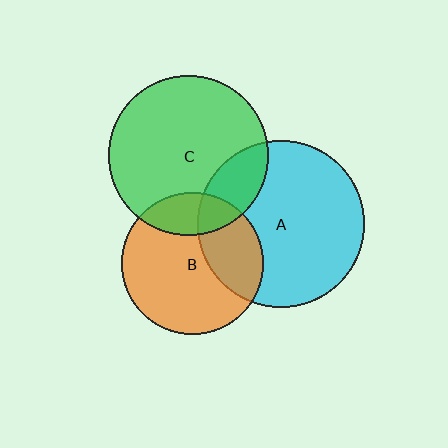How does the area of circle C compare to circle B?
Approximately 1.3 times.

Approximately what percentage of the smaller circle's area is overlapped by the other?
Approximately 20%.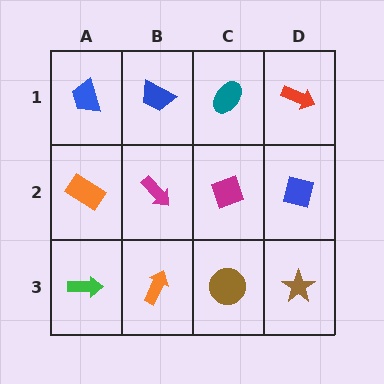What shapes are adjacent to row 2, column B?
A blue trapezoid (row 1, column B), an orange arrow (row 3, column B), an orange rectangle (row 2, column A), a magenta diamond (row 2, column C).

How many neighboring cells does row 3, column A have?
2.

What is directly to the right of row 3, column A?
An orange arrow.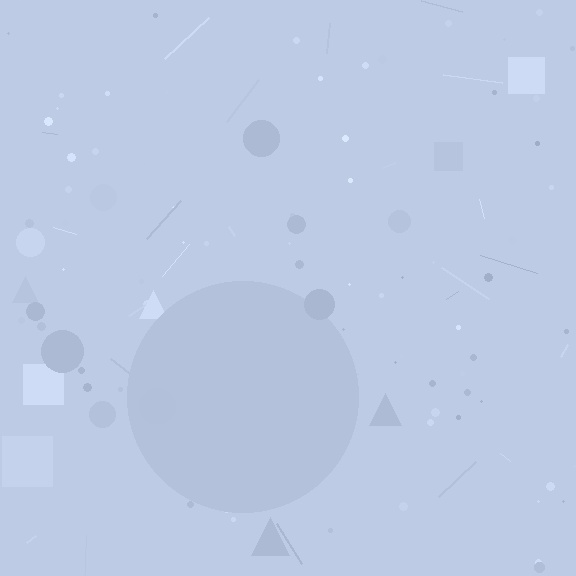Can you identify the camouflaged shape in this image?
The camouflaged shape is a circle.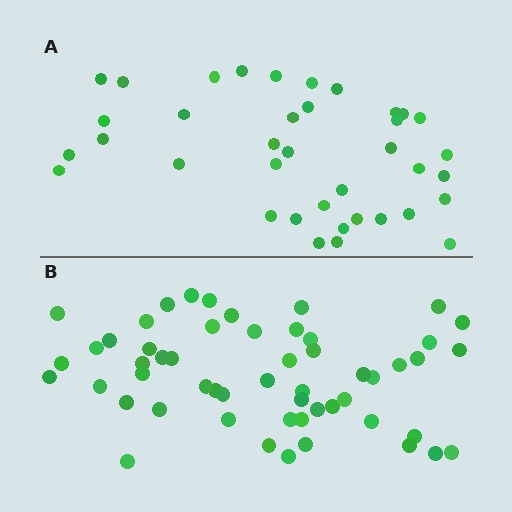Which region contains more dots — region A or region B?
Region B (the bottom region) has more dots.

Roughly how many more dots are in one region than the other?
Region B has approximately 15 more dots than region A.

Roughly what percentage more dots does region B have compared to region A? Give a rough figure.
About 40% more.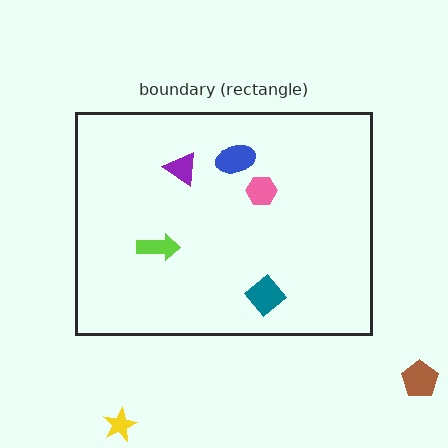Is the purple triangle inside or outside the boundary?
Inside.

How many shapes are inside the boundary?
5 inside, 2 outside.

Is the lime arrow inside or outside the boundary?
Inside.